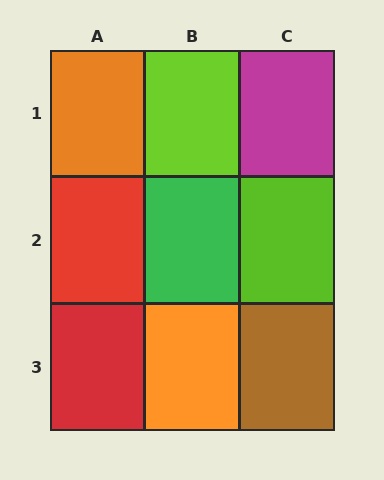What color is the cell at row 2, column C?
Lime.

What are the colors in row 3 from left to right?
Red, orange, brown.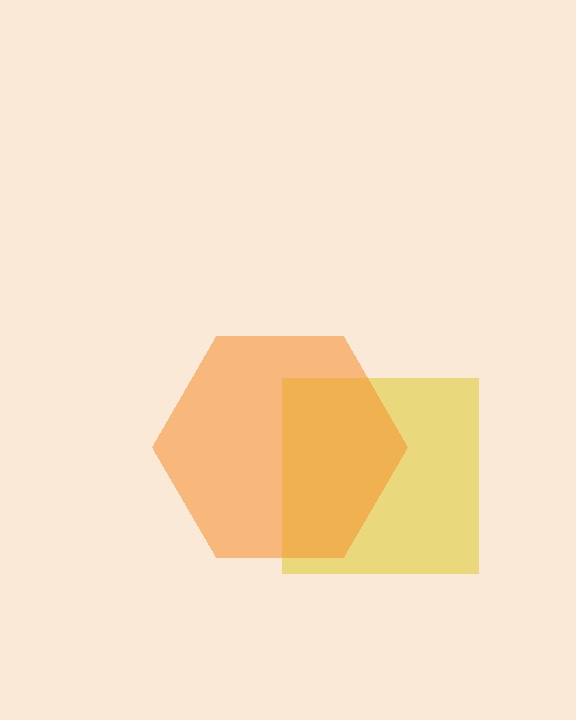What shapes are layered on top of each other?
The layered shapes are: a yellow square, an orange hexagon.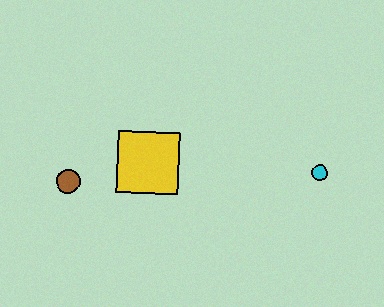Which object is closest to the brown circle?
The yellow square is closest to the brown circle.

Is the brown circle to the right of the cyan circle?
No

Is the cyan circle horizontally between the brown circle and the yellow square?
No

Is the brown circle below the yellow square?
Yes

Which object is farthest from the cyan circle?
The brown circle is farthest from the cyan circle.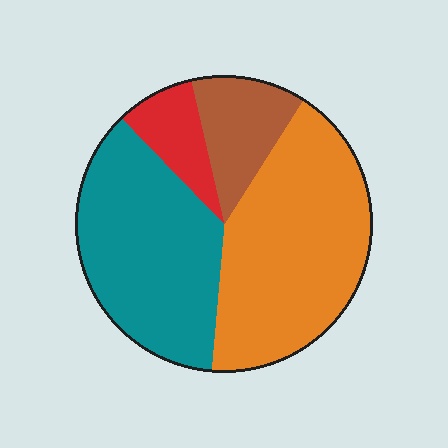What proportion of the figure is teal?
Teal takes up between a third and a half of the figure.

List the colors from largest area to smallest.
From largest to smallest: orange, teal, brown, red.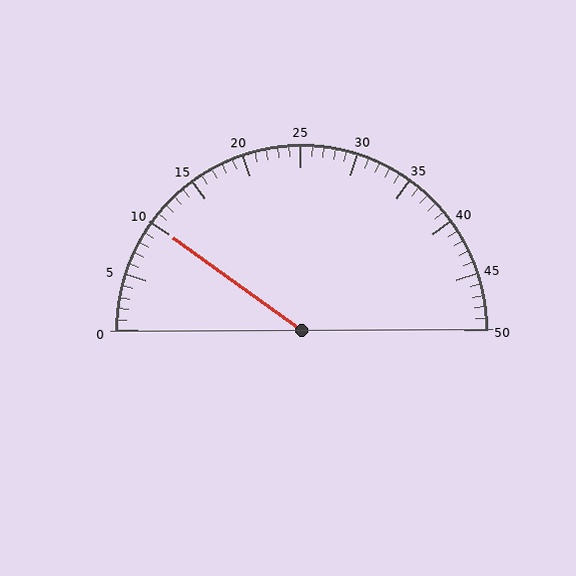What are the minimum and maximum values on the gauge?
The gauge ranges from 0 to 50.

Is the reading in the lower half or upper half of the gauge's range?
The reading is in the lower half of the range (0 to 50).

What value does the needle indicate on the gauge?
The needle indicates approximately 10.